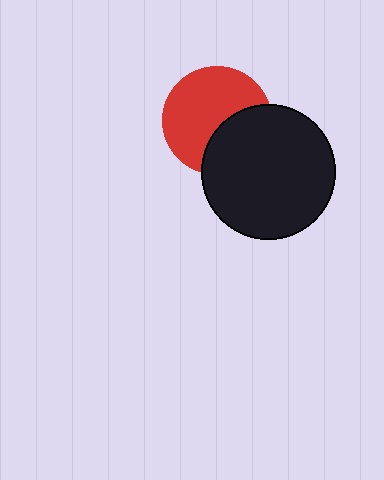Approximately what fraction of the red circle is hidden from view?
Roughly 36% of the red circle is hidden behind the black circle.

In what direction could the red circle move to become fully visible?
The red circle could move toward the upper-left. That would shift it out from behind the black circle entirely.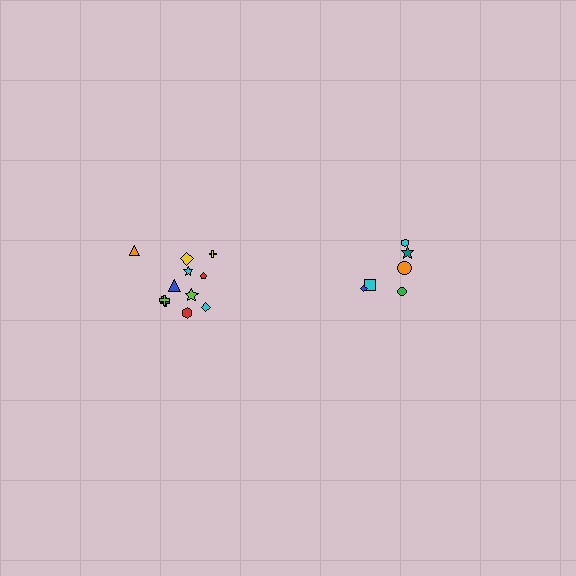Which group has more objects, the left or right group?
The left group.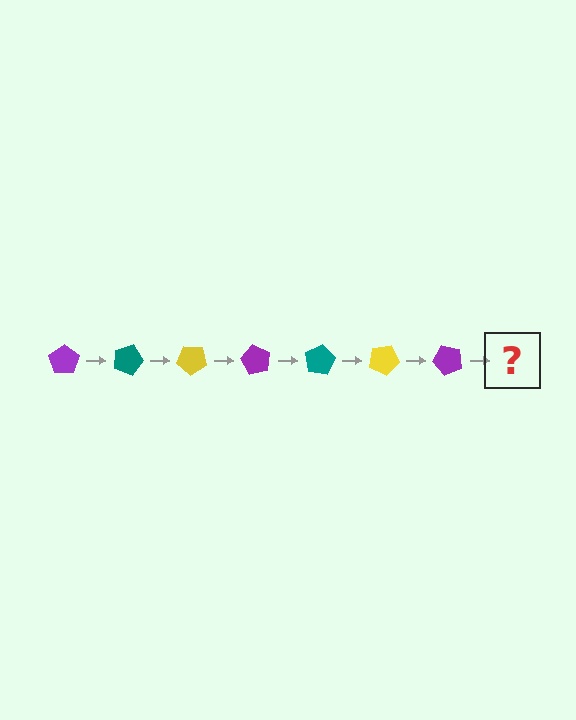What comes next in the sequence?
The next element should be a teal pentagon, rotated 140 degrees from the start.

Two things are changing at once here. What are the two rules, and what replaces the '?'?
The two rules are that it rotates 20 degrees each step and the color cycles through purple, teal, and yellow. The '?' should be a teal pentagon, rotated 140 degrees from the start.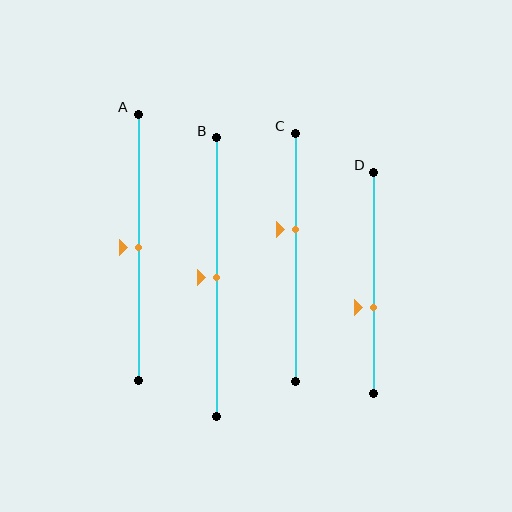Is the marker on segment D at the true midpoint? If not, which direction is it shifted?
No, the marker on segment D is shifted downward by about 11% of the segment length.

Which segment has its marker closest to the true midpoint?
Segment A has its marker closest to the true midpoint.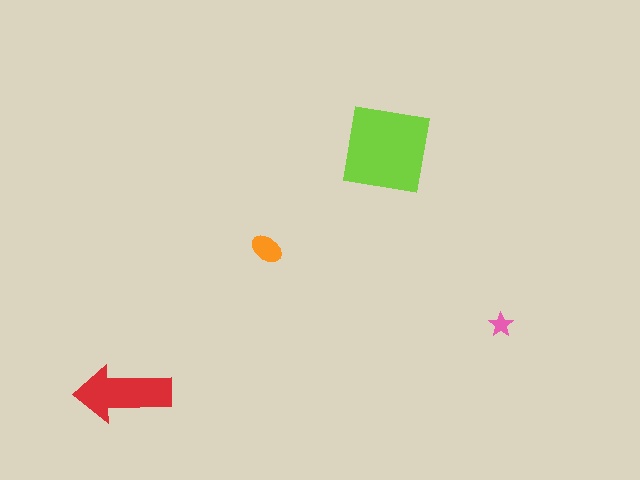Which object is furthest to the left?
The red arrow is leftmost.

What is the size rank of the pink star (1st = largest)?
4th.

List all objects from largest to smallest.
The lime square, the red arrow, the orange ellipse, the pink star.